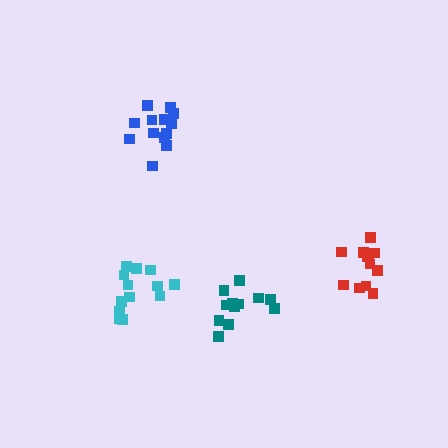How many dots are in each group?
Group 1: 12 dots, Group 2: 13 dots, Group 3: 13 dots, Group 4: 12 dots (50 total).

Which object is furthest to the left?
The cyan cluster is leftmost.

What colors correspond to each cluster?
The clusters are colored: teal, cyan, blue, red.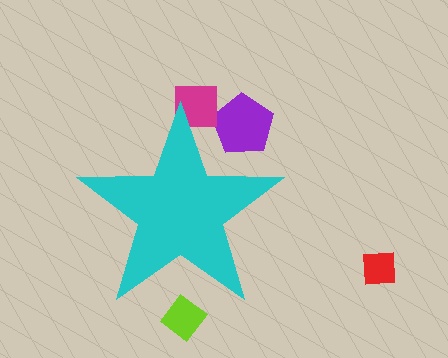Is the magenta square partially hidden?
Yes, the magenta square is partially hidden behind the cyan star.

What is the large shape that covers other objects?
A cyan star.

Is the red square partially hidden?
No, the red square is fully visible.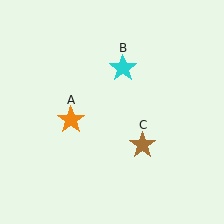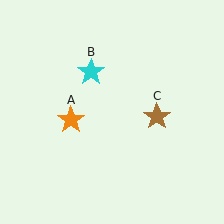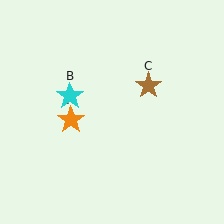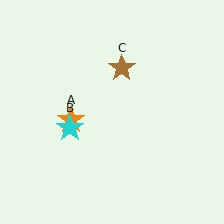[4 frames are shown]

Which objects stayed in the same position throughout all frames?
Orange star (object A) remained stationary.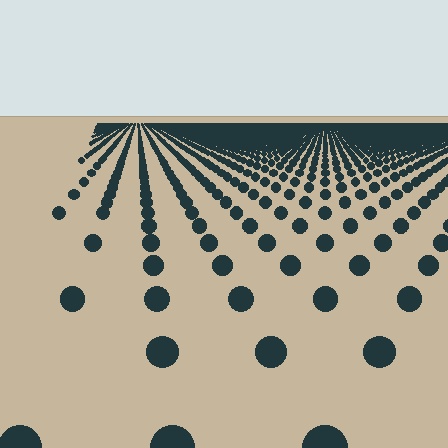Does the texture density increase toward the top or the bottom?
Density increases toward the top.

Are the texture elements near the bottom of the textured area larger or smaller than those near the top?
Larger. Near the bottom, elements are closer to the viewer and appear at a bigger on-screen size.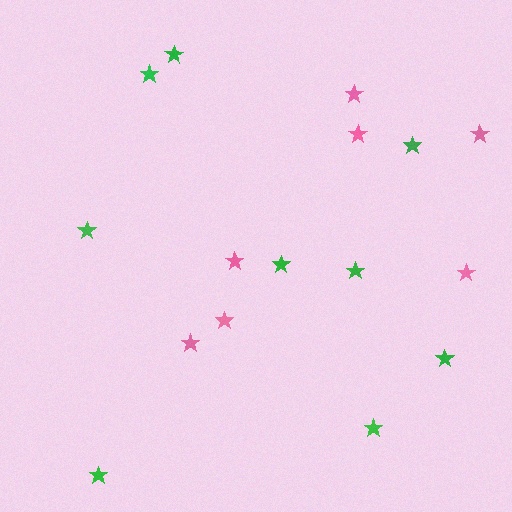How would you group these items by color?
There are 2 groups: one group of pink stars (7) and one group of green stars (9).